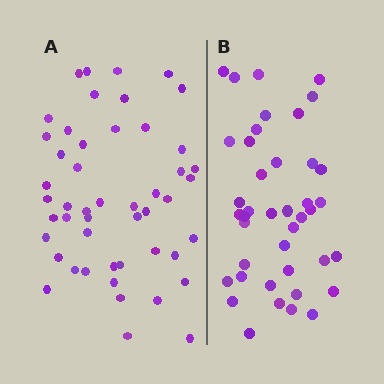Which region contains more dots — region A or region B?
Region A (the left region) has more dots.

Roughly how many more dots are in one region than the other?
Region A has roughly 8 or so more dots than region B.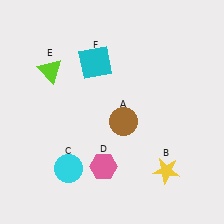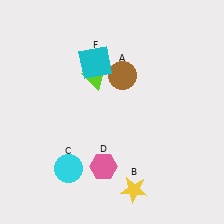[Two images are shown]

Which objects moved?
The objects that moved are: the brown circle (A), the yellow star (B), the lime triangle (E).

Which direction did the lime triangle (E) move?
The lime triangle (E) moved right.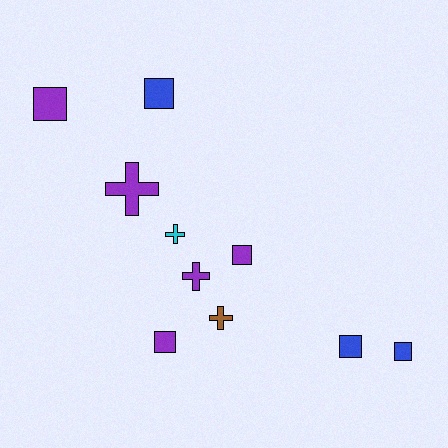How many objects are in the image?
There are 10 objects.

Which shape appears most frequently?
Square, with 6 objects.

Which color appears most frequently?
Purple, with 5 objects.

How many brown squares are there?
There are no brown squares.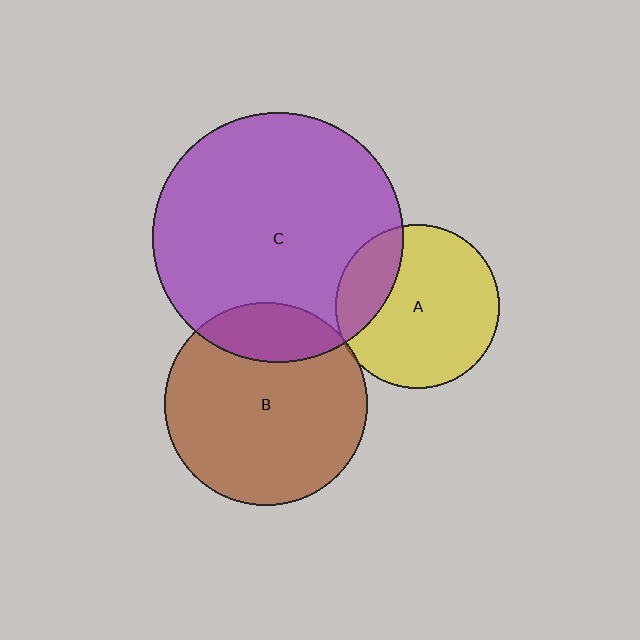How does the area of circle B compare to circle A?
Approximately 1.5 times.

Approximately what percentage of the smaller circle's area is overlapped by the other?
Approximately 5%.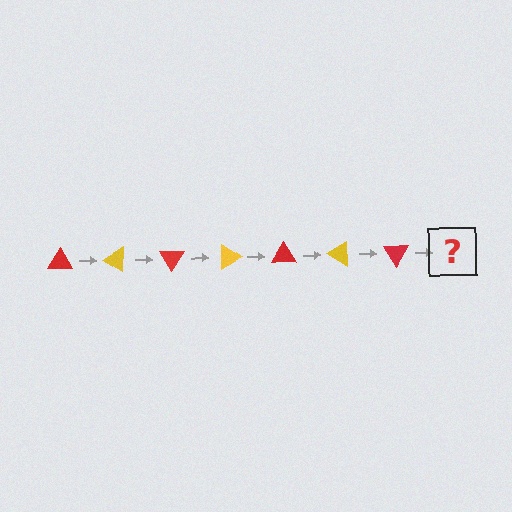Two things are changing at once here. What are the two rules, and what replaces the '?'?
The two rules are that it rotates 30 degrees each step and the color cycles through red and yellow. The '?' should be a yellow triangle, rotated 210 degrees from the start.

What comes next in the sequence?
The next element should be a yellow triangle, rotated 210 degrees from the start.